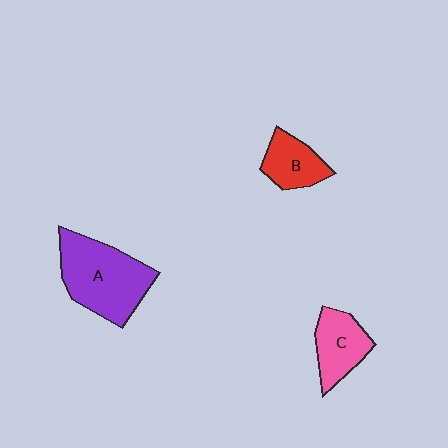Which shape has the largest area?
Shape A (purple).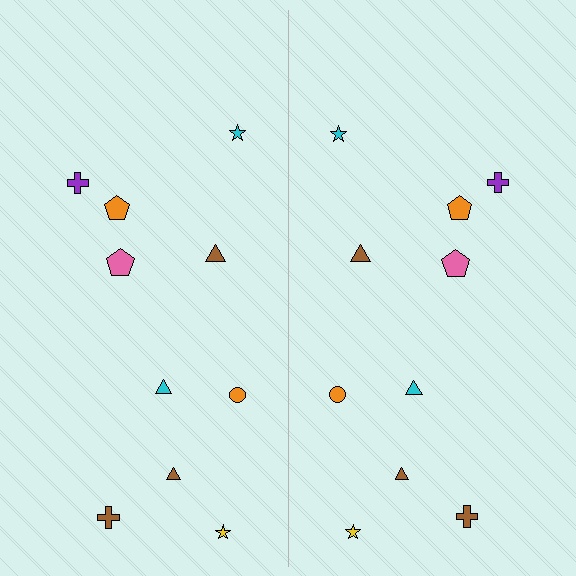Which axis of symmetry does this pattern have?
The pattern has a vertical axis of symmetry running through the center of the image.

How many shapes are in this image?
There are 20 shapes in this image.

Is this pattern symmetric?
Yes, this pattern has bilateral (reflection) symmetry.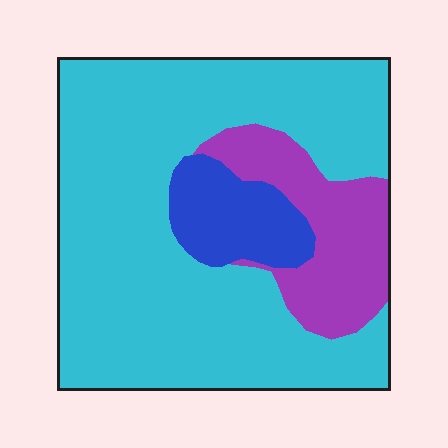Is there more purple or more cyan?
Cyan.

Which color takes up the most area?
Cyan, at roughly 70%.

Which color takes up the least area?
Blue, at roughly 10%.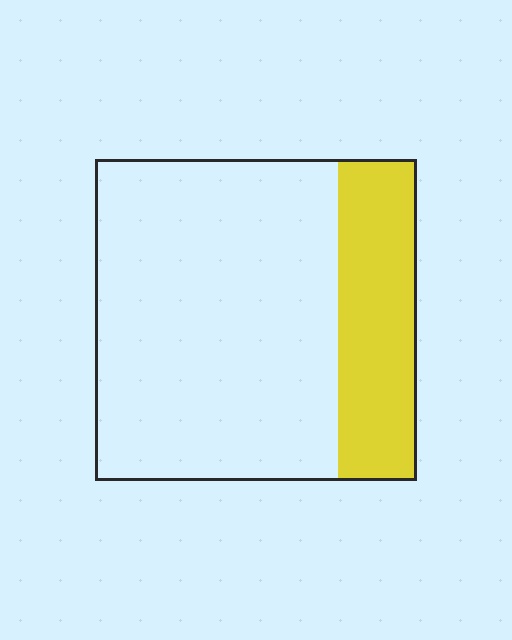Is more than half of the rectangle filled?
No.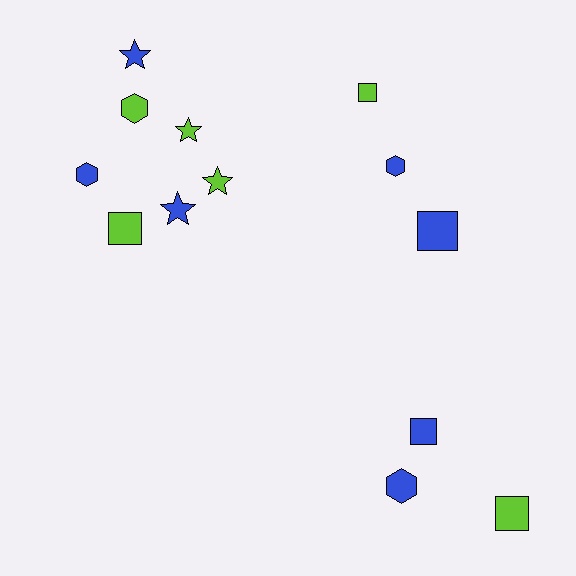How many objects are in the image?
There are 13 objects.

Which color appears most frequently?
Blue, with 7 objects.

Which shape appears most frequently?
Square, with 5 objects.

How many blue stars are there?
There are 2 blue stars.